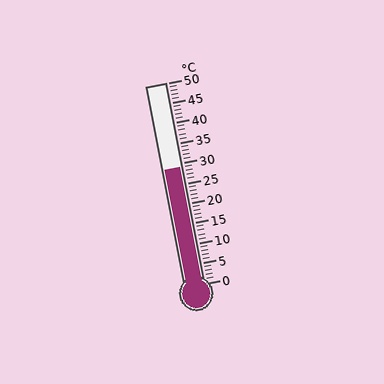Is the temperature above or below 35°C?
The temperature is below 35°C.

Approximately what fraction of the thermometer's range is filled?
The thermometer is filled to approximately 60% of its range.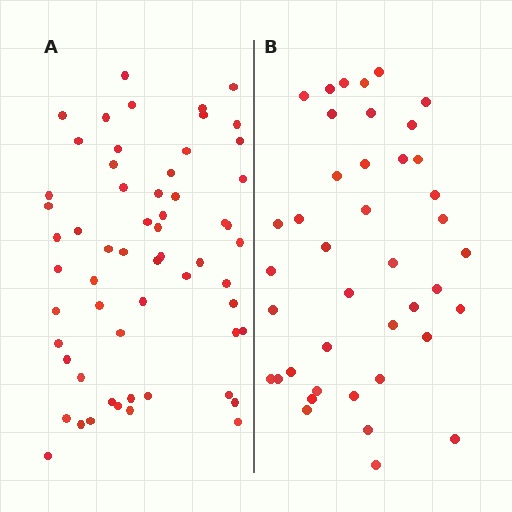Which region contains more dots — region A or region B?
Region A (the left region) has more dots.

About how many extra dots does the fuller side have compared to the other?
Region A has approximately 20 more dots than region B.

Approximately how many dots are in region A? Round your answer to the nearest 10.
About 60 dots. (The exact count is 59, which rounds to 60.)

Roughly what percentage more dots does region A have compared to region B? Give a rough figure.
About 45% more.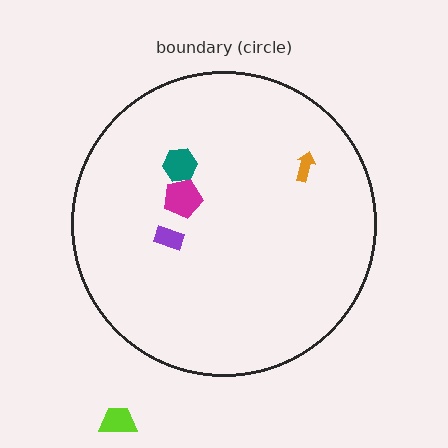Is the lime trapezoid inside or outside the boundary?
Outside.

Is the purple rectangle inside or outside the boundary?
Inside.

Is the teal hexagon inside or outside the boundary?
Inside.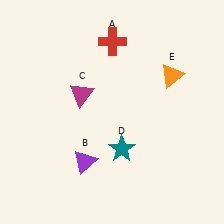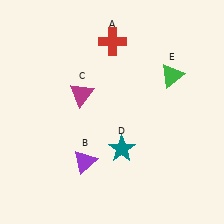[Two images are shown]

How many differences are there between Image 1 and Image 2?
There is 1 difference between the two images.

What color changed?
The triangle (E) changed from orange in Image 1 to green in Image 2.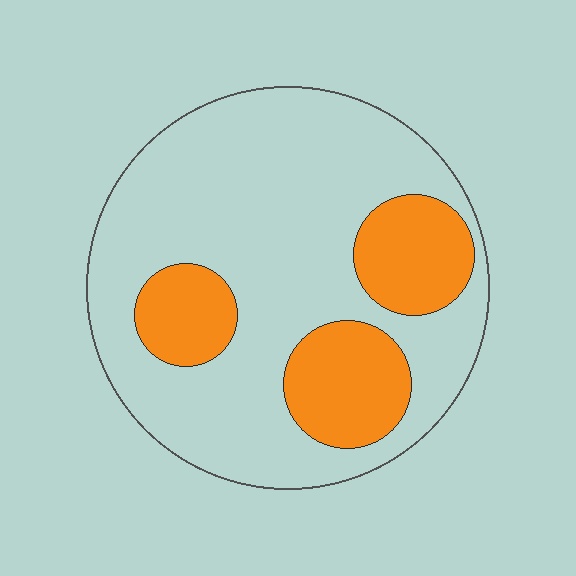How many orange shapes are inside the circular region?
3.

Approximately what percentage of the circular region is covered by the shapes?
Approximately 25%.